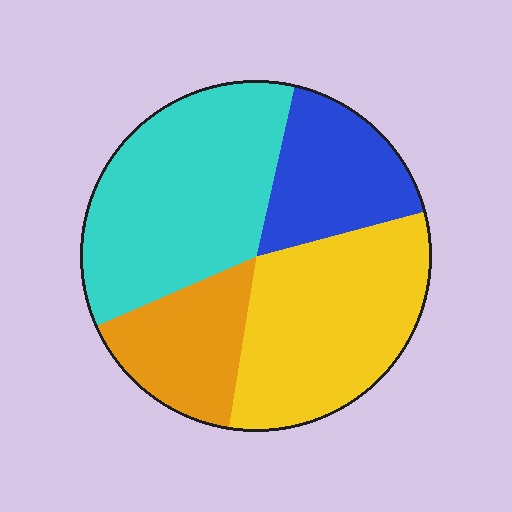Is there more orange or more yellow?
Yellow.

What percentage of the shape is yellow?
Yellow takes up about one third (1/3) of the shape.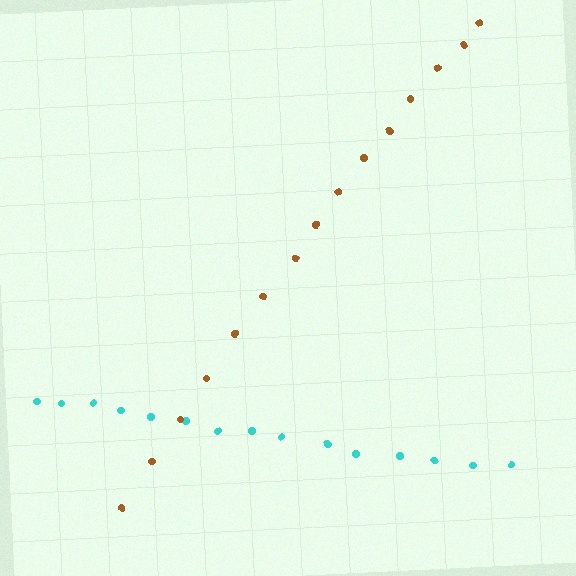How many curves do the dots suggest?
There are 2 distinct paths.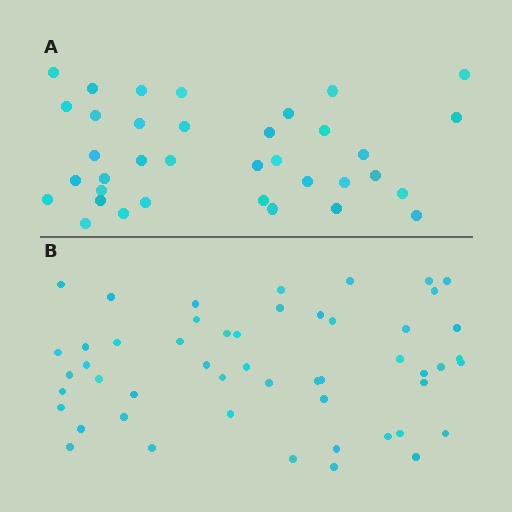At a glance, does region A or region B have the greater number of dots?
Region B (the bottom region) has more dots.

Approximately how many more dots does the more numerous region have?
Region B has approximately 15 more dots than region A.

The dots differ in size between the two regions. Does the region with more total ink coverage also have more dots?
No. Region A has more total ink coverage because its dots are larger, but region B actually contains more individual dots. Total area can be misleading — the number of items is what matters here.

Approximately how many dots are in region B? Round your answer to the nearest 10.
About 50 dots. (The exact count is 51, which rounds to 50.)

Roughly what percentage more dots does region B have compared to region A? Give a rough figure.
About 40% more.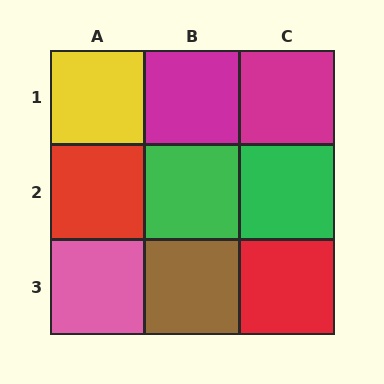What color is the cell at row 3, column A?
Pink.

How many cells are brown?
1 cell is brown.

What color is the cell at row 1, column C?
Magenta.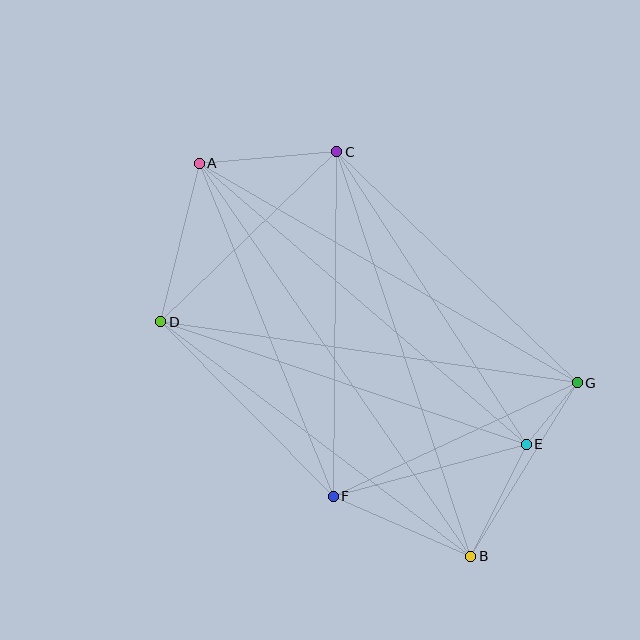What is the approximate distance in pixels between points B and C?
The distance between B and C is approximately 426 pixels.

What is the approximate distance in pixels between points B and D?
The distance between B and D is approximately 389 pixels.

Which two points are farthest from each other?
Points A and B are farthest from each other.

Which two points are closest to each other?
Points E and G are closest to each other.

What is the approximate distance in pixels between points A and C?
The distance between A and C is approximately 138 pixels.